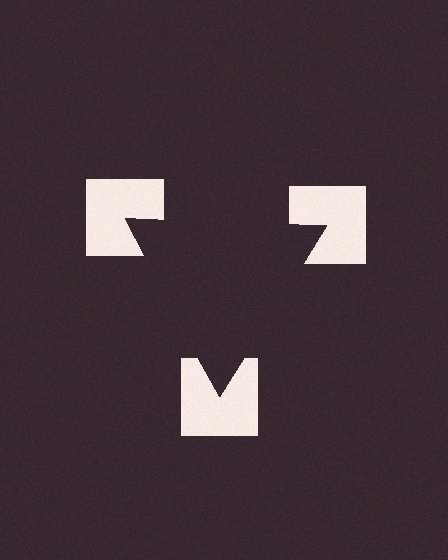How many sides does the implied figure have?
3 sides.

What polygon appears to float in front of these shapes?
An illusory triangle — its edges are inferred from the aligned wedge cuts in the notched squares, not physically drawn.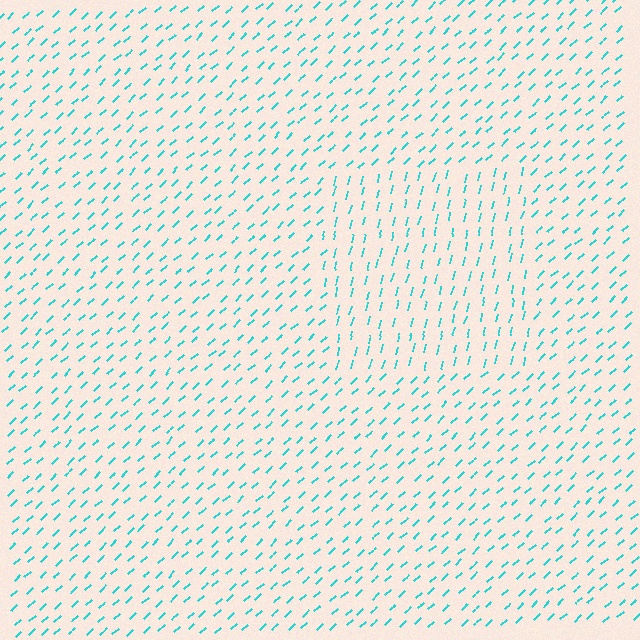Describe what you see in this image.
The image is filled with small cyan line segments. A rectangle region in the image has lines oriented differently from the surrounding lines, creating a visible texture boundary.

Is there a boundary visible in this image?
Yes, there is a texture boundary formed by a change in line orientation.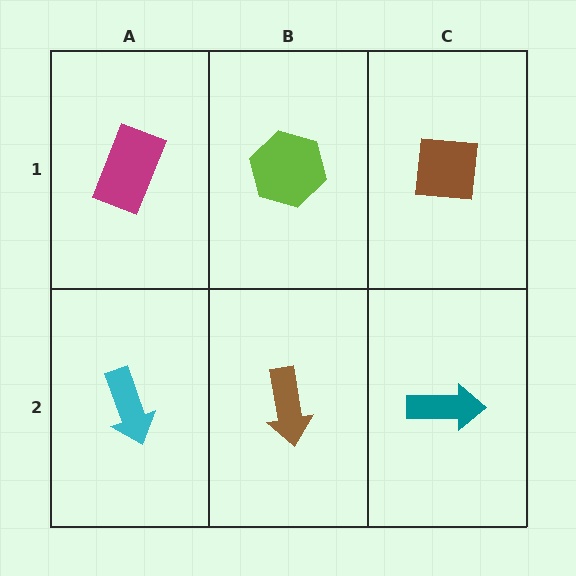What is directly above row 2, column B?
A lime hexagon.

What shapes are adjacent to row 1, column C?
A teal arrow (row 2, column C), a lime hexagon (row 1, column B).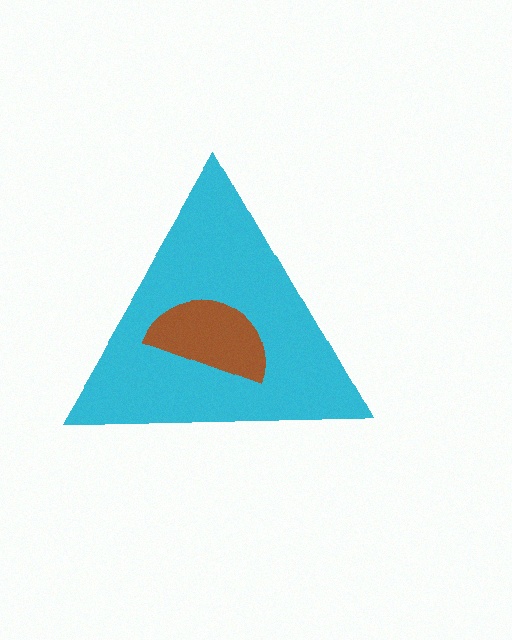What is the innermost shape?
The brown semicircle.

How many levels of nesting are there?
2.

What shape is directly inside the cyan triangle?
The brown semicircle.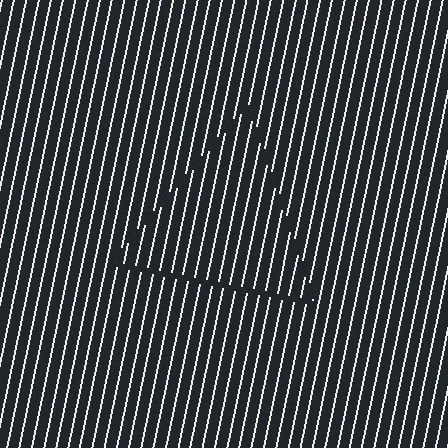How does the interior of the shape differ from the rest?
The interior of the shape contains the same grating, shifted by half a period — the contour is defined by the phase discontinuity where line-ends from the inner and outer gratings abut.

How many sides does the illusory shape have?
3 sides — the line-ends trace a triangle.